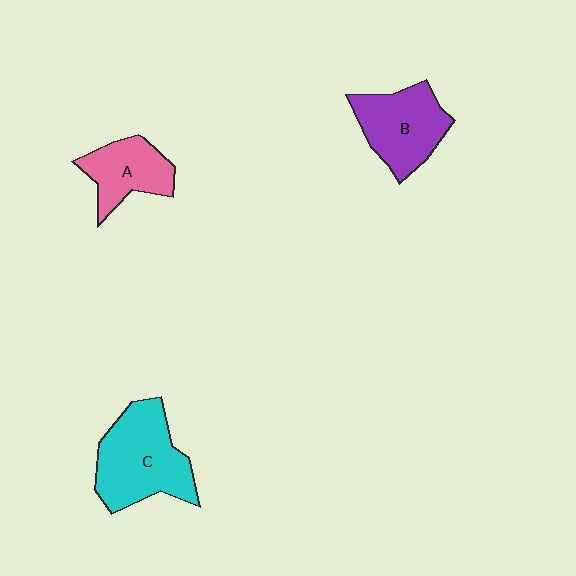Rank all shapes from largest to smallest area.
From largest to smallest: C (cyan), B (purple), A (pink).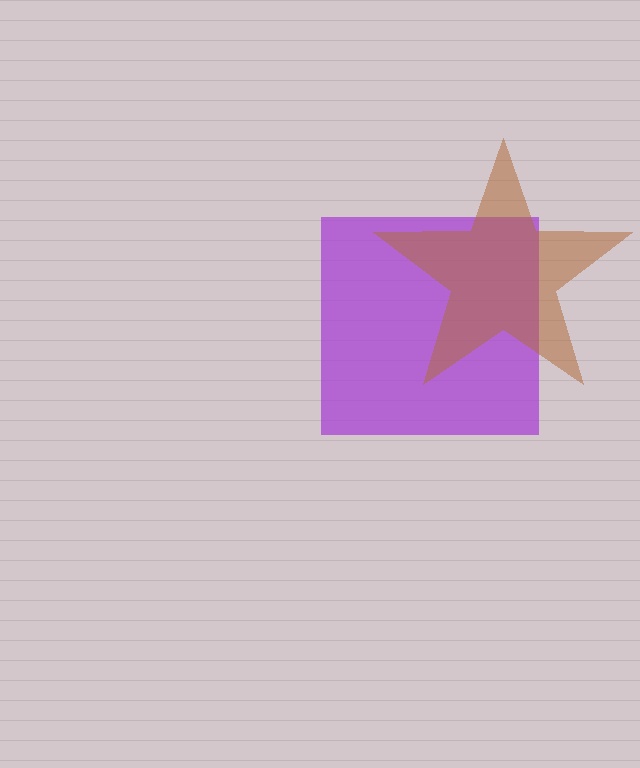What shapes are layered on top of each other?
The layered shapes are: a purple square, a brown star.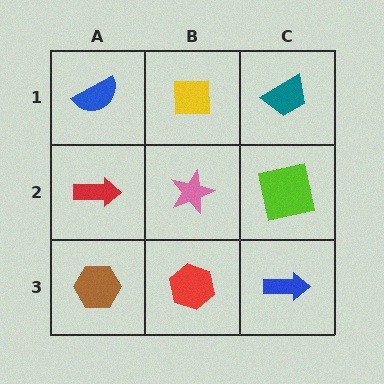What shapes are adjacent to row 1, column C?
A lime square (row 2, column C), a yellow square (row 1, column B).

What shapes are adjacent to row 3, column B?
A pink star (row 2, column B), a brown hexagon (row 3, column A), a blue arrow (row 3, column C).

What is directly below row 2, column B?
A red hexagon.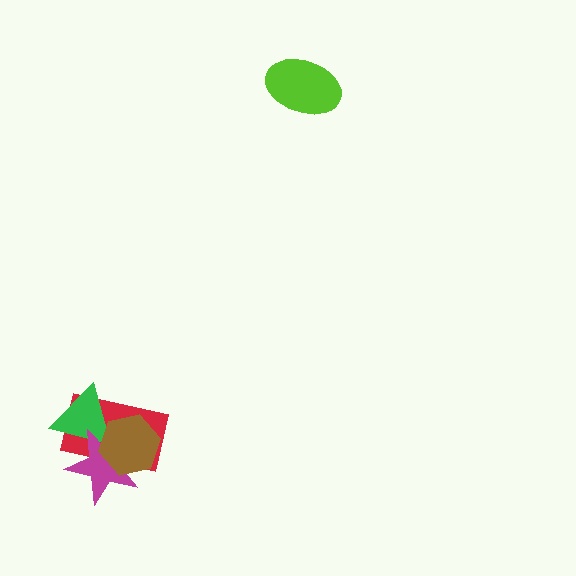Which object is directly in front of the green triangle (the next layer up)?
The magenta star is directly in front of the green triangle.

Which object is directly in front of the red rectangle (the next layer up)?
The green triangle is directly in front of the red rectangle.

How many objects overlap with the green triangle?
3 objects overlap with the green triangle.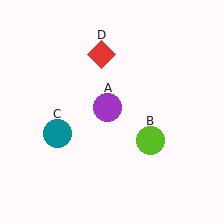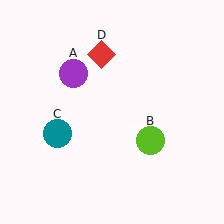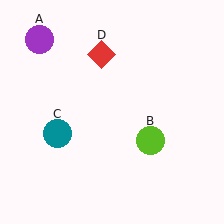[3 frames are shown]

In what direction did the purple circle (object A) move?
The purple circle (object A) moved up and to the left.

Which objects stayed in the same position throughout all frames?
Lime circle (object B) and teal circle (object C) and red diamond (object D) remained stationary.